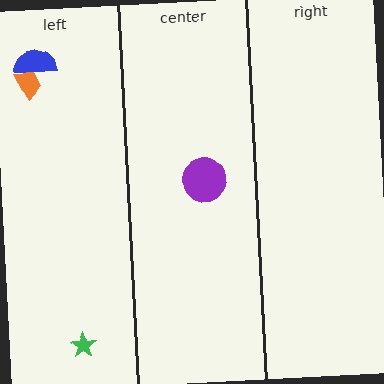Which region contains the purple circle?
The center region.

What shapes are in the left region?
The green star, the orange trapezoid, the blue semicircle.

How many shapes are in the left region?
3.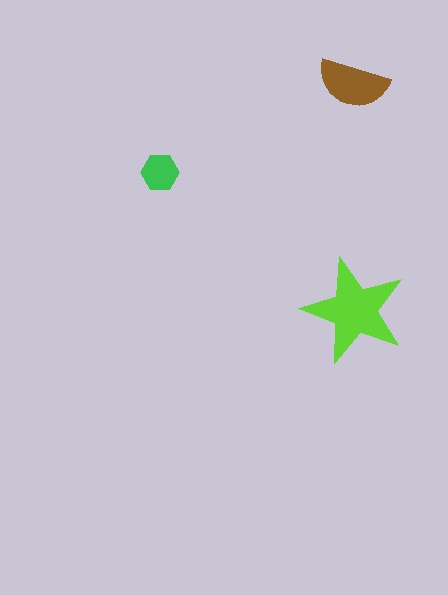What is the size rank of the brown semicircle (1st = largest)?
2nd.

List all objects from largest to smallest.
The lime star, the brown semicircle, the green hexagon.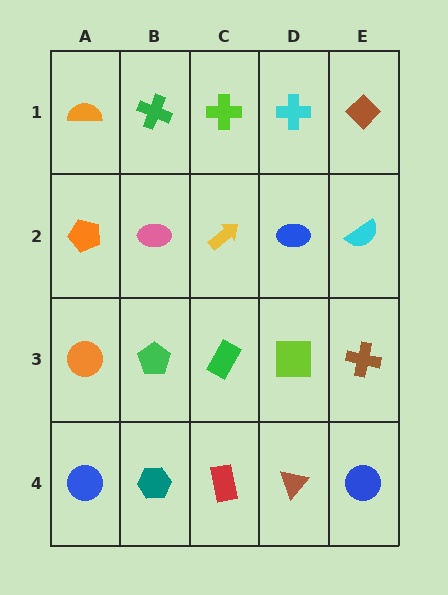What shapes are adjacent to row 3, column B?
A pink ellipse (row 2, column B), a teal hexagon (row 4, column B), an orange circle (row 3, column A), a green rectangle (row 3, column C).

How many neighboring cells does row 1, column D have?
3.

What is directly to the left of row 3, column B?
An orange circle.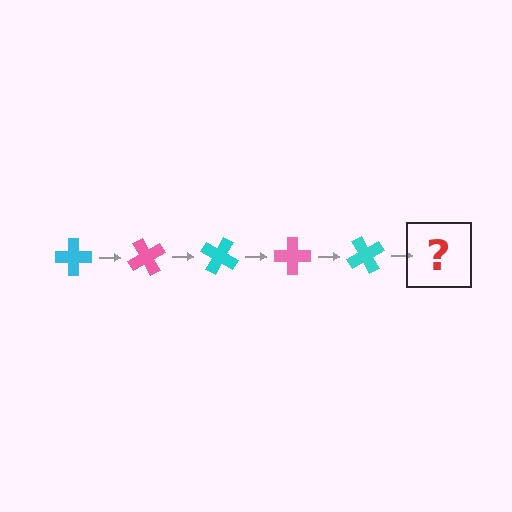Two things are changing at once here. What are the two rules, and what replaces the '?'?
The two rules are that it rotates 60 degrees each step and the color cycles through cyan and pink. The '?' should be a pink cross, rotated 300 degrees from the start.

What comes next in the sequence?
The next element should be a pink cross, rotated 300 degrees from the start.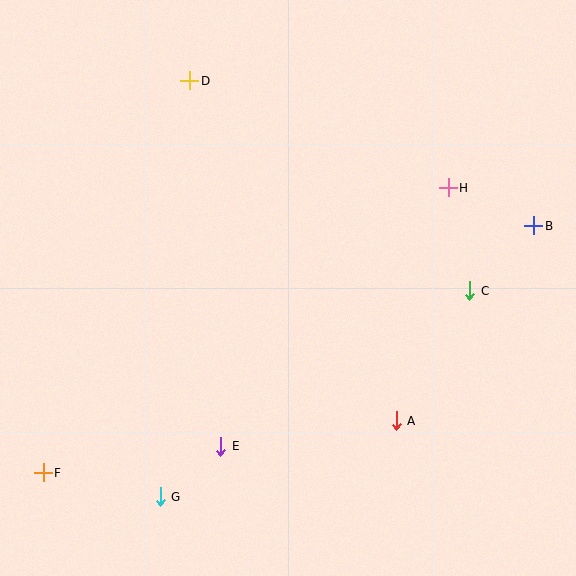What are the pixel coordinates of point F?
Point F is at (43, 473).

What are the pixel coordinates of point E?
Point E is at (221, 446).